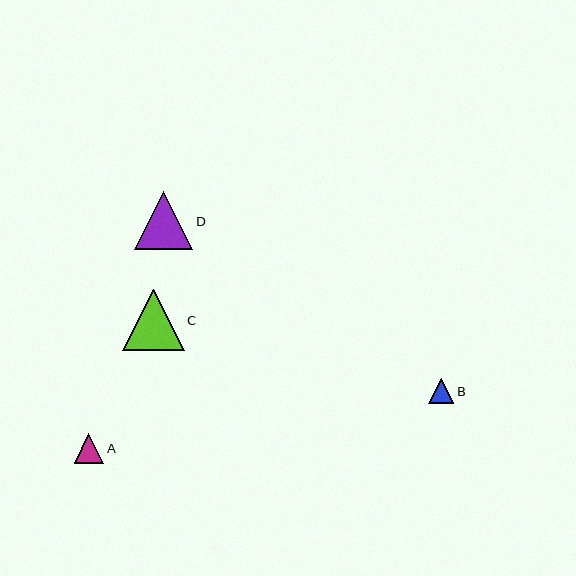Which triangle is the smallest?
Triangle B is the smallest with a size of approximately 25 pixels.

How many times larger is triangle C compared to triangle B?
Triangle C is approximately 2.4 times the size of triangle B.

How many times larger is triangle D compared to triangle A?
Triangle D is approximately 2.0 times the size of triangle A.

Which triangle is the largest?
Triangle C is the largest with a size of approximately 61 pixels.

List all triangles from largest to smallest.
From largest to smallest: C, D, A, B.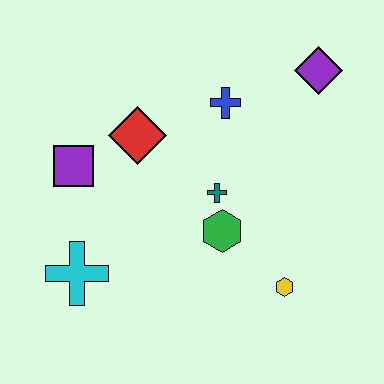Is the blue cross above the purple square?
Yes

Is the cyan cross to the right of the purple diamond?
No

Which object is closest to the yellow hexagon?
The green hexagon is closest to the yellow hexagon.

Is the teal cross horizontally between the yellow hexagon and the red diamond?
Yes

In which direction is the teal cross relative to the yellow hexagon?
The teal cross is above the yellow hexagon.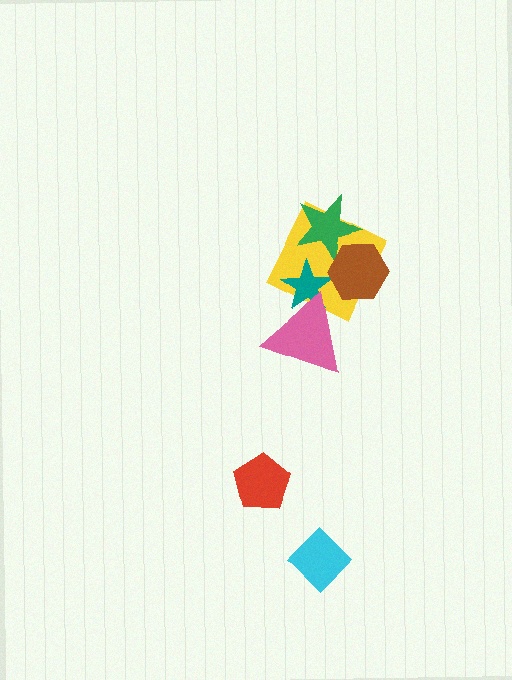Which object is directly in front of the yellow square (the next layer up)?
The green star is directly in front of the yellow square.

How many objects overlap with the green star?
2 objects overlap with the green star.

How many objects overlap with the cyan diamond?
0 objects overlap with the cyan diamond.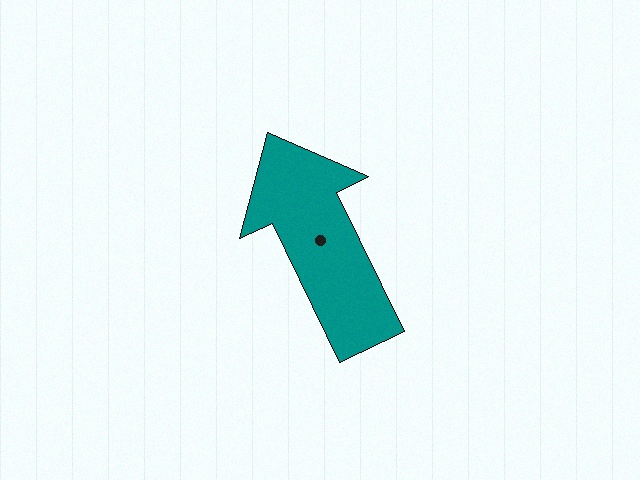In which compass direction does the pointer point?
Northwest.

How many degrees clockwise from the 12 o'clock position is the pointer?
Approximately 334 degrees.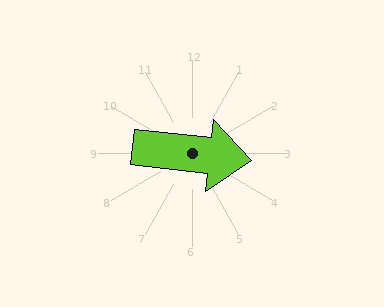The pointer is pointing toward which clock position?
Roughly 3 o'clock.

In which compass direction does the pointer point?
East.